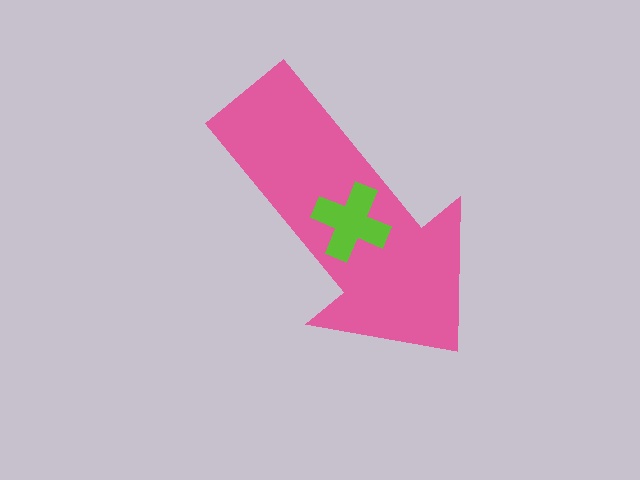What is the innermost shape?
The lime cross.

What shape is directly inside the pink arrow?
The lime cross.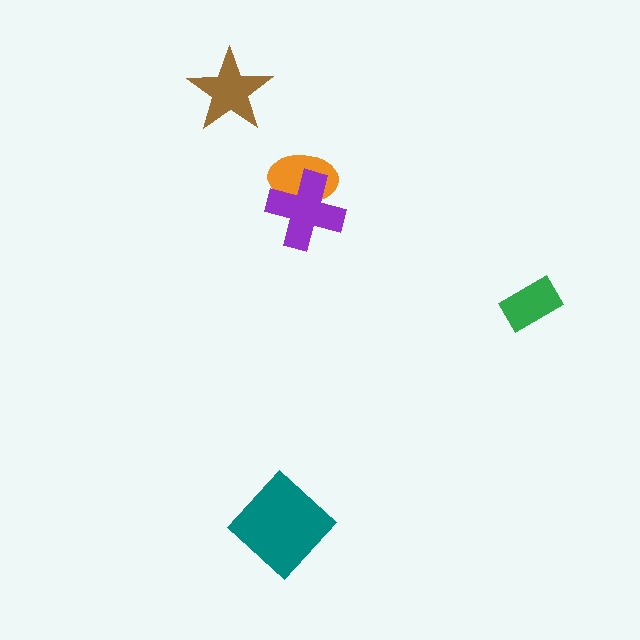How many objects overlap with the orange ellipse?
1 object overlaps with the orange ellipse.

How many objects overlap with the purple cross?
1 object overlaps with the purple cross.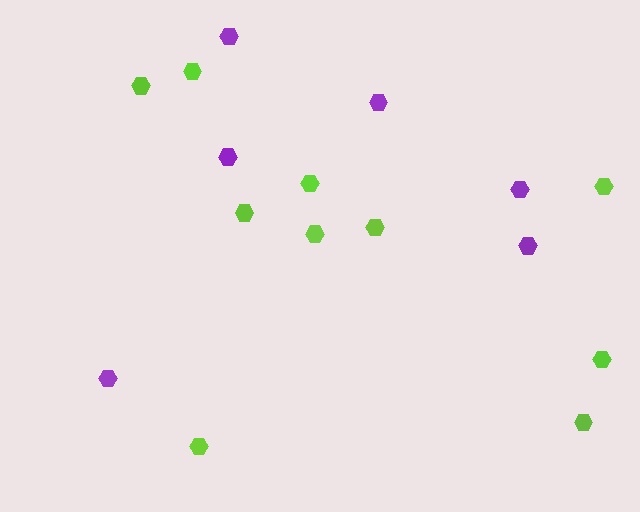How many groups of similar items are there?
There are 2 groups: one group of purple hexagons (6) and one group of lime hexagons (10).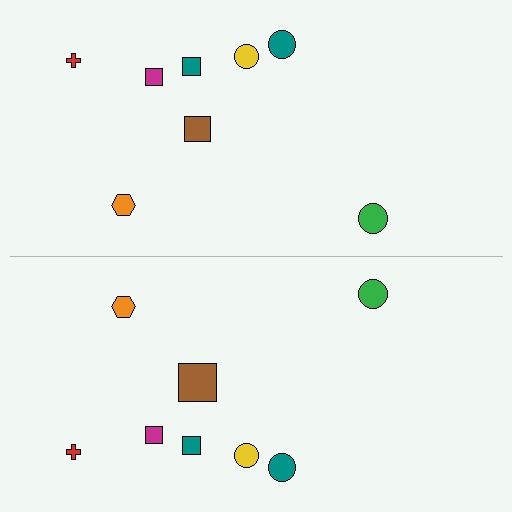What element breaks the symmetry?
The brown square on the bottom side has a different size than its mirror counterpart.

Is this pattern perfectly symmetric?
No, the pattern is not perfectly symmetric. The brown square on the bottom side has a different size than its mirror counterpart.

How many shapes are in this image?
There are 16 shapes in this image.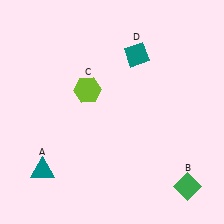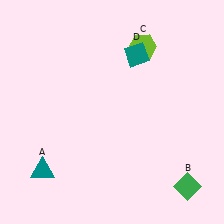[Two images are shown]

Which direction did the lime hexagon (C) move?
The lime hexagon (C) moved right.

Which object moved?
The lime hexagon (C) moved right.